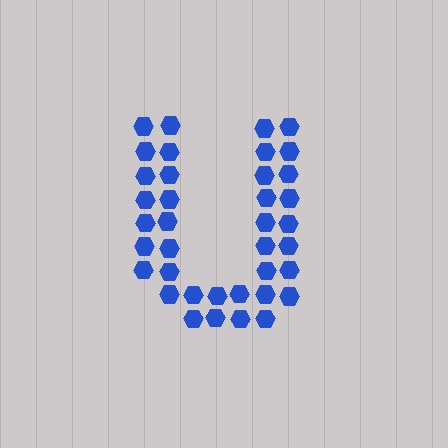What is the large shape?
The large shape is the letter U.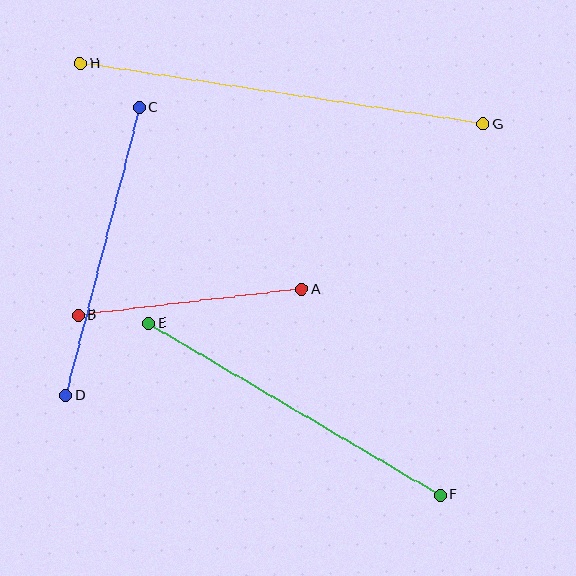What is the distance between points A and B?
The distance is approximately 225 pixels.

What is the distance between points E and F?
The distance is approximately 338 pixels.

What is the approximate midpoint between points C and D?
The midpoint is at approximately (103, 252) pixels.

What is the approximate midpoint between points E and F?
The midpoint is at approximately (295, 409) pixels.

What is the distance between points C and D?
The distance is approximately 297 pixels.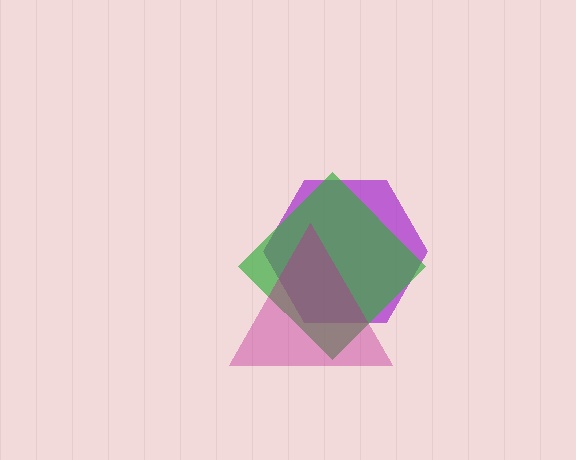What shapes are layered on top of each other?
The layered shapes are: a purple hexagon, a green diamond, a magenta triangle.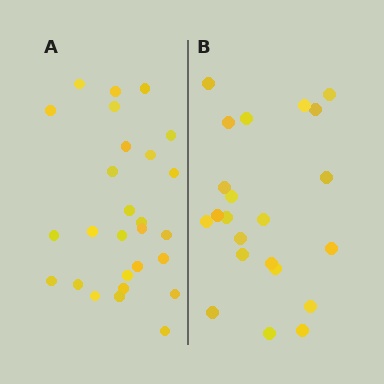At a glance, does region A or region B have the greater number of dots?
Region A (the left region) has more dots.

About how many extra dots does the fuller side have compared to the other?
Region A has about 5 more dots than region B.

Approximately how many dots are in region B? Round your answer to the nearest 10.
About 20 dots. (The exact count is 22, which rounds to 20.)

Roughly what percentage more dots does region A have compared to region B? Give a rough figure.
About 25% more.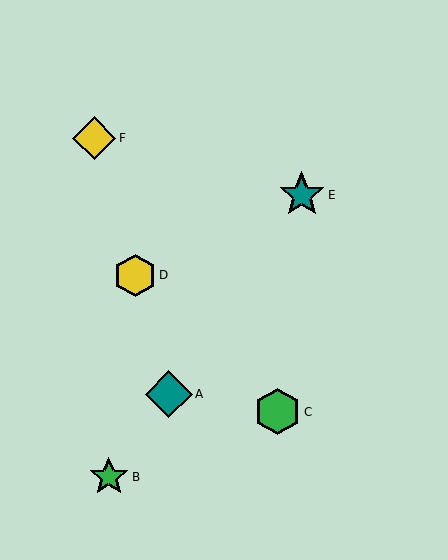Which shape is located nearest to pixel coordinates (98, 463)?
The green star (labeled B) at (109, 477) is nearest to that location.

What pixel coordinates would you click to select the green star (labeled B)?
Click at (109, 477) to select the green star B.